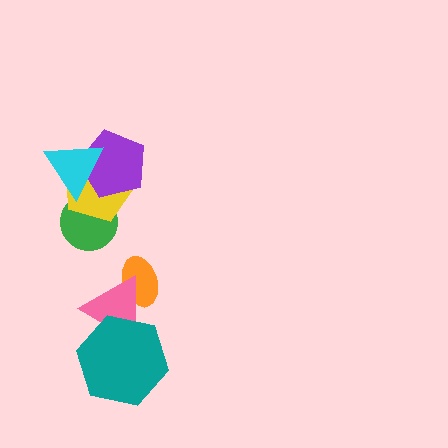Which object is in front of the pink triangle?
The teal hexagon is in front of the pink triangle.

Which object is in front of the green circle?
The yellow pentagon is in front of the green circle.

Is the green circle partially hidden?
Yes, it is partially covered by another shape.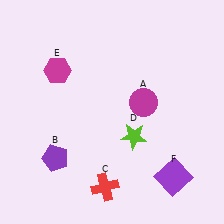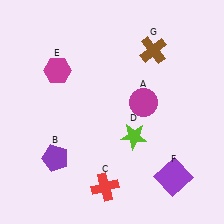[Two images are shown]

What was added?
A brown cross (G) was added in Image 2.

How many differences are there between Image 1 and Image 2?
There is 1 difference between the two images.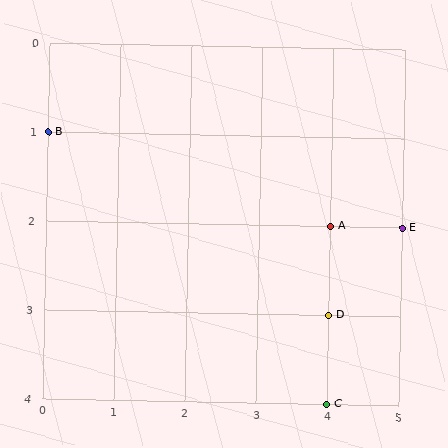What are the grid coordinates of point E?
Point E is at grid coordinates (5, 2).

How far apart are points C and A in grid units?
Points C and A are 2 rows apart.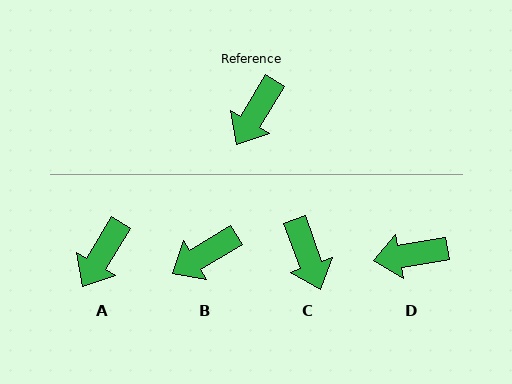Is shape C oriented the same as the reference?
No, it is off by about 51 degrees.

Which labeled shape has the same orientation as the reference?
A.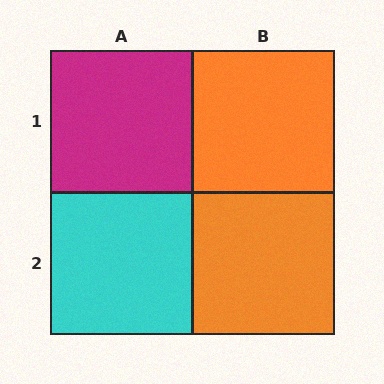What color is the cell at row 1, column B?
Orange.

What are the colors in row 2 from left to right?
Cyan, orange.